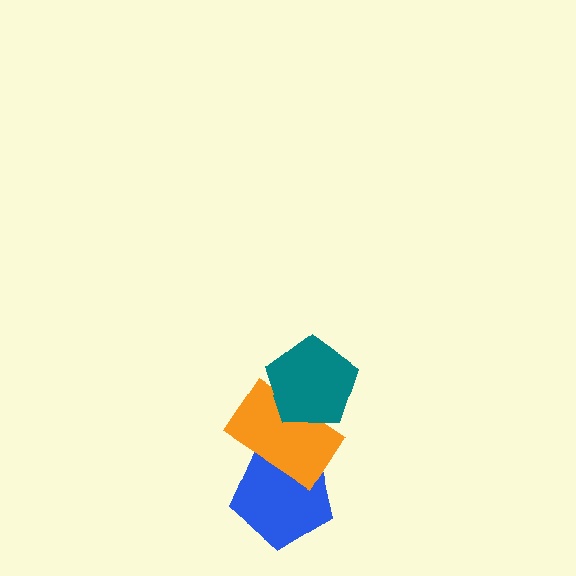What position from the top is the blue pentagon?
The blue pentagon is 3rd from the top.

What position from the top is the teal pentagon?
The teal pentagon is 1st from the top.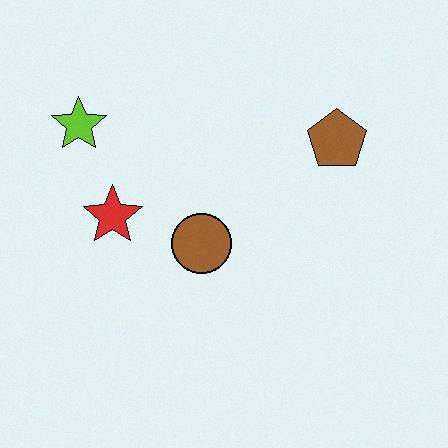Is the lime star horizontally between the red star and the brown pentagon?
No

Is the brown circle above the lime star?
No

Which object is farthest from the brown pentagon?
The lime star is farthest from the brown pentagon.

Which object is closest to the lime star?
The red star is closest to the lime star.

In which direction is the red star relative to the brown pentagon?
The red star is to the left of the brown pentagon.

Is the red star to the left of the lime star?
No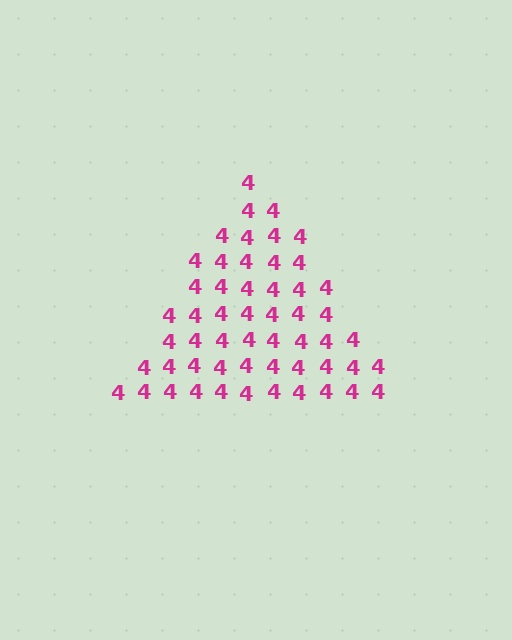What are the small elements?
The small elements are digit 4's.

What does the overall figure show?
The overall figure shows a triangle.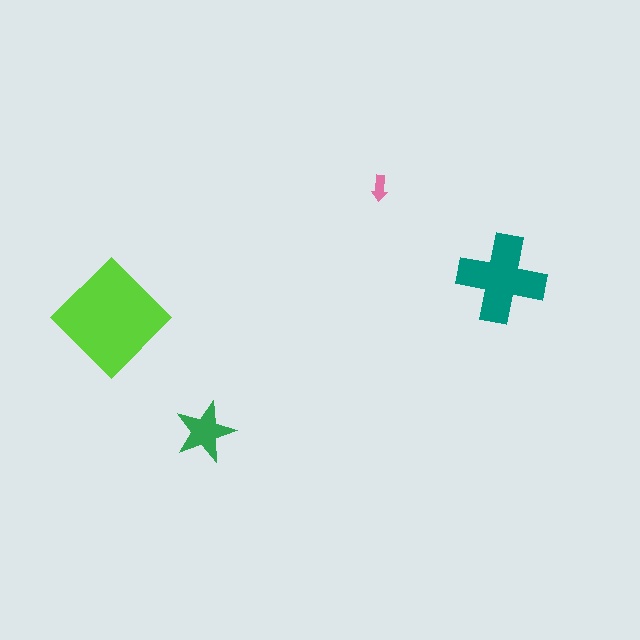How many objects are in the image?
There are 4 objects in the image.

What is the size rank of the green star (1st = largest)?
3rd.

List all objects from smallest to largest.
The pink arrow, the green star, the teal cross, the lime diamond.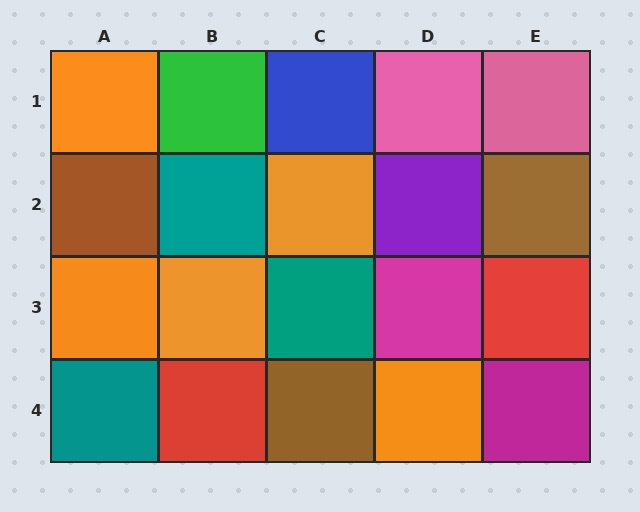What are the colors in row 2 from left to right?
Brown, teal, orange, purple, brown.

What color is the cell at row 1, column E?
Pink.